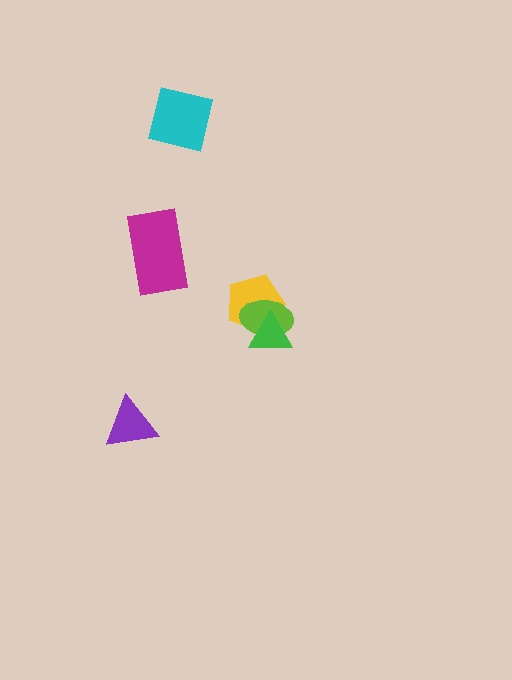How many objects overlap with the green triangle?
2 objects overlap with the green triangle.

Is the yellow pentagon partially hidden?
Yes, it is partially covered by another shape.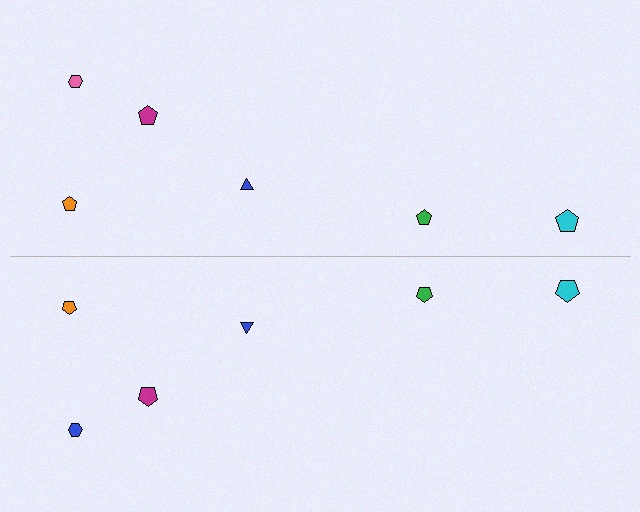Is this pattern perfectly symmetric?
No, the pattern is not perfectly symmetric. The blue hexagon on the bottom side breaks the symmetry — its mirror counterpart is pink.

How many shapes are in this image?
There are 12 shapes in this image.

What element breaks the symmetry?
The blue hexagon on the bottom side breaks the symmetry — its mirror counterpart is pink.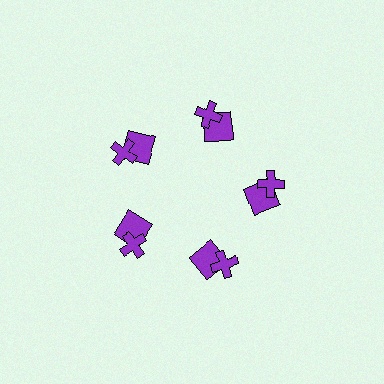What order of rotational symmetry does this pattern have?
This pattern has 5-fold rotational symmetry.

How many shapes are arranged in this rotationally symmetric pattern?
There are 10 shapes, arranged in 5 groups of 2.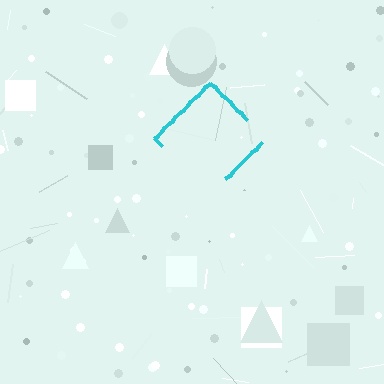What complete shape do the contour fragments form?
The contour fragments form a diamond.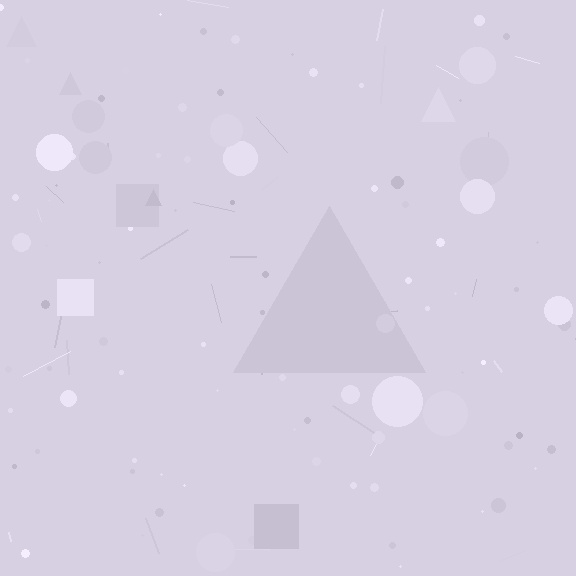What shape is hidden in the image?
A triangle is hidden in the image.